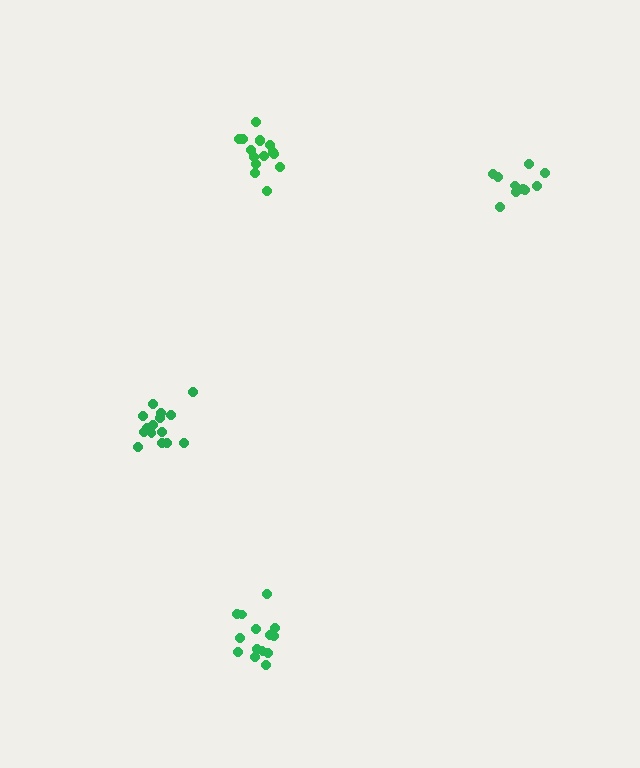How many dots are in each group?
Group 1: 14 dots, Group 2: 10 dots, Group 3: 15 dots, Group 4: 15 dots (54 total).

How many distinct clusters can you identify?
There are 4 distinct clusters.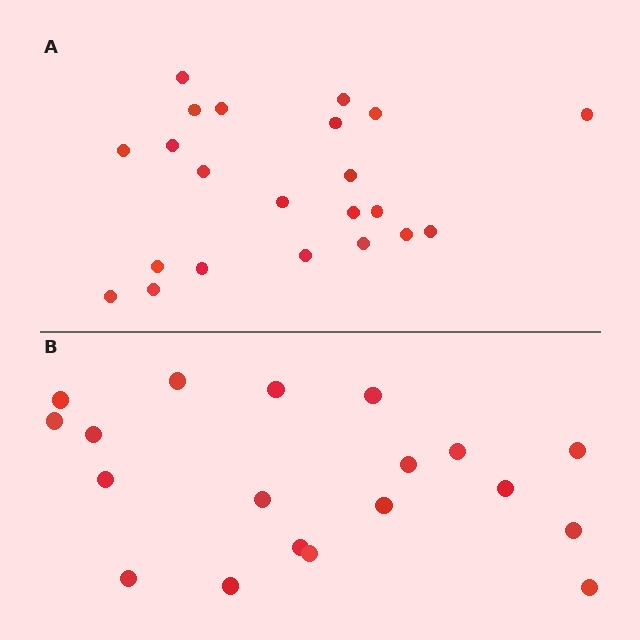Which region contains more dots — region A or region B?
Region A (the top region) has more dots.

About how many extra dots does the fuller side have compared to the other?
Region A has just a few more — roughly 2 or 3 more dots than region B.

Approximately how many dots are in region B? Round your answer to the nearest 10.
About 20 dots. (The exact count is 19, which rounds to 20.)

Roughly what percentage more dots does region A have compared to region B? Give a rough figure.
About 15% more.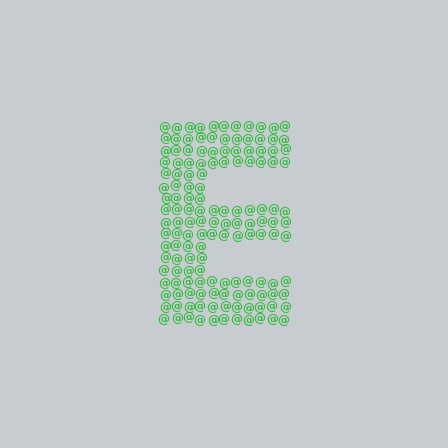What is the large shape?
The large shape is the letter E.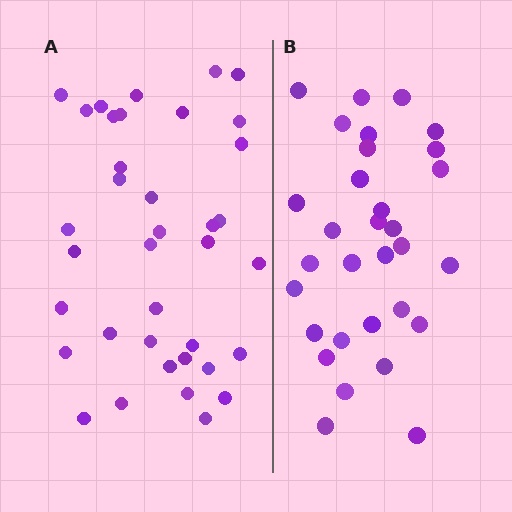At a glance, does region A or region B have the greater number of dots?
Region A (the left region) has more dots.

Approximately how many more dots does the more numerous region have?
Region A has about 6 more dots than region B.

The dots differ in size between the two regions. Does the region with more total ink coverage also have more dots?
No. Region B has more total ink coverage because its dots are larger, but region A actually contains more individual dots. Total area can be misleading — the number of items is what matters here.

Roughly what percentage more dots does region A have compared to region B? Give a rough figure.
About 20% more.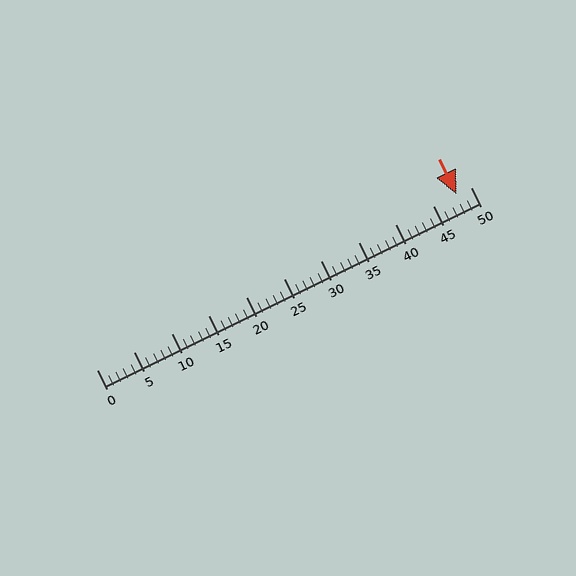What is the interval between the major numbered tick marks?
The major tick marks are spaced 5 units apart.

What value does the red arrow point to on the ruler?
The red arrow points to approximately 48.